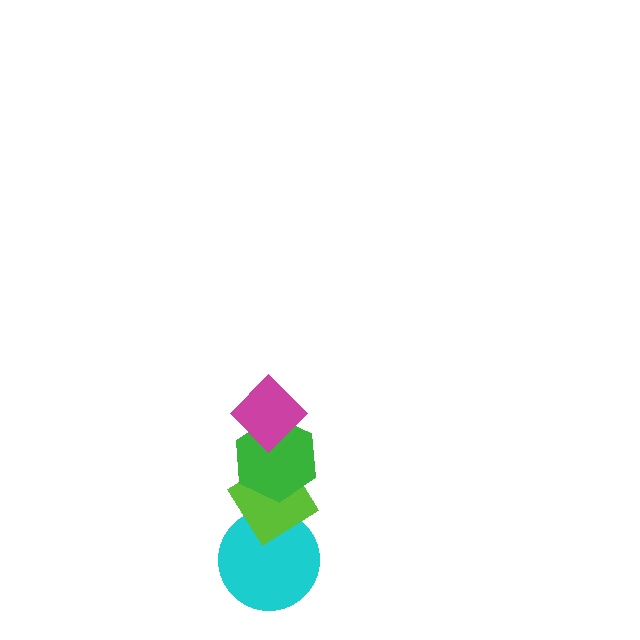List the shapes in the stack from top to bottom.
From top to bottom: the magenta diamond, the green hexagon, the lime diamond, the cyan circle.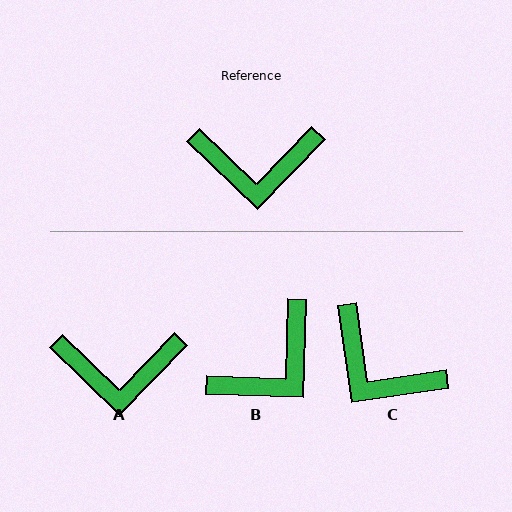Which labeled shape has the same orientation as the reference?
A.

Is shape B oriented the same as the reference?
No, it is off by about 42 degrees.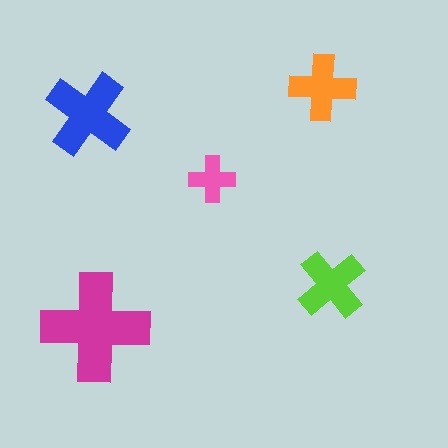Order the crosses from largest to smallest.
the magenta one, the blue one, the lime one, the orange one, the pink one.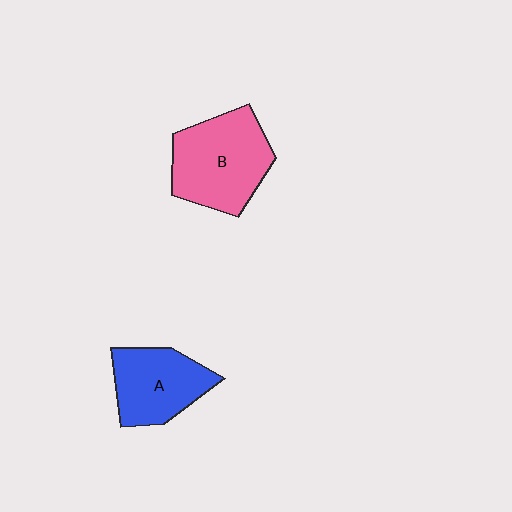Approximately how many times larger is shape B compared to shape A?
Approximately 1.3 times.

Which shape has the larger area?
Shape B (pink).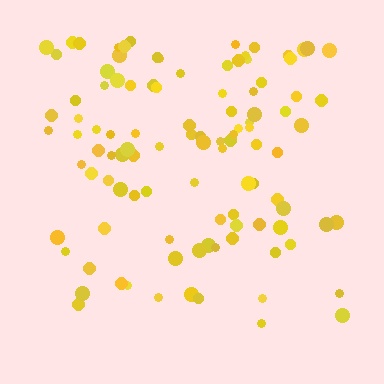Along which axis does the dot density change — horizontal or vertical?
Vertical.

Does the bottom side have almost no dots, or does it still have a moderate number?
Still a moderate number, just noticeably fewer than the top.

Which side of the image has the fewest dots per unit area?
The bottom.